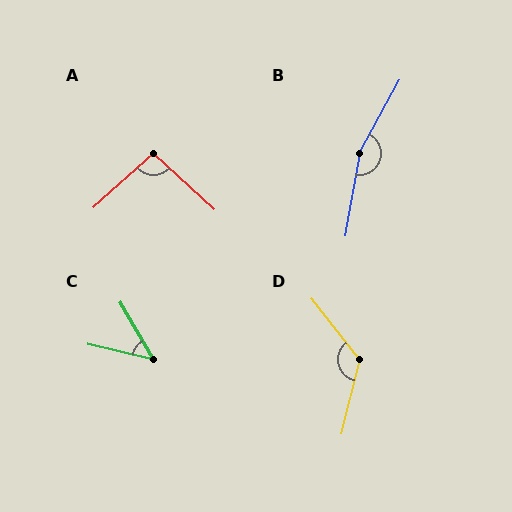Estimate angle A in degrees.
Approximately 95 degrees.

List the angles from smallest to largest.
C (47°), A (95°), D (128°), B (161°).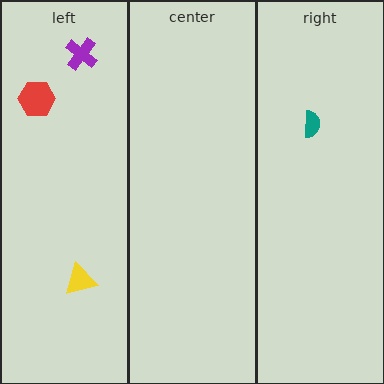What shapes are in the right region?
The teal semicircle.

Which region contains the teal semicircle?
The right region.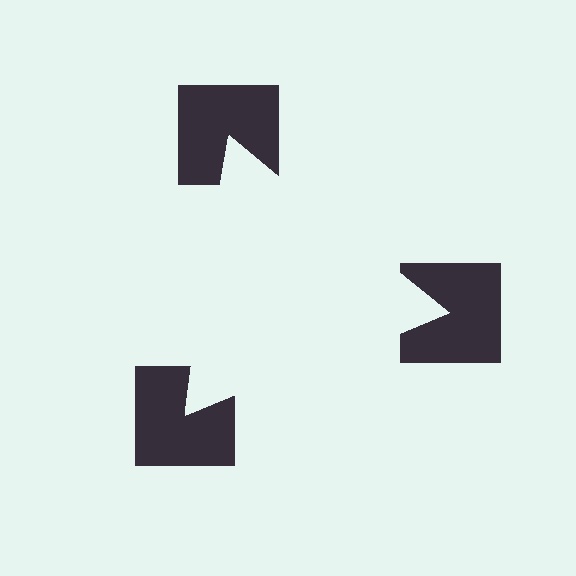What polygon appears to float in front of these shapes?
An illusory triangle — its edges are inferred from the aligned wedge cuts in the notched squares, not physically drawn.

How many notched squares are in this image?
There are 3 — one at each vertex of the illusory triangle.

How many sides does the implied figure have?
3 sides.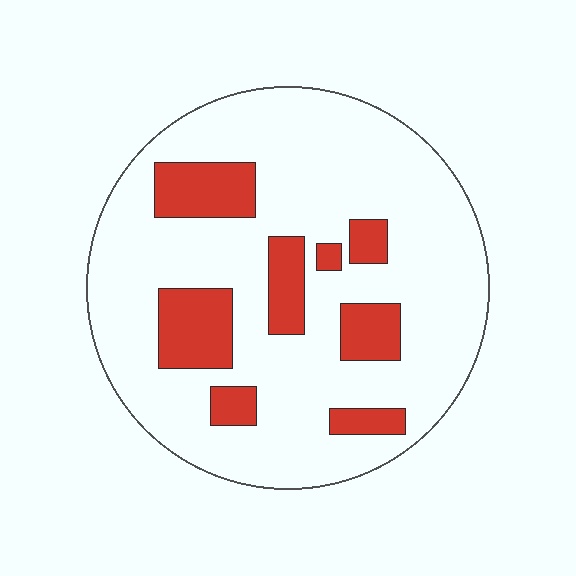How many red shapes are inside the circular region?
8.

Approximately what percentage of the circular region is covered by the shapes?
Approximately 20%.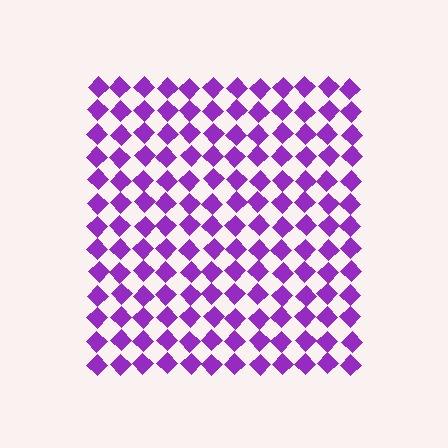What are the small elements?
The small elements are diamonds.